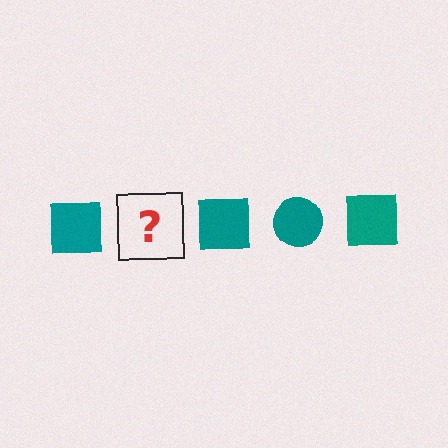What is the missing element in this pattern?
The missing element is a teal circle.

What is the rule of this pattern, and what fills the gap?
The rule is that the pattern cycles through square, circle shapes in teal. The gap should be filled with a teal circle.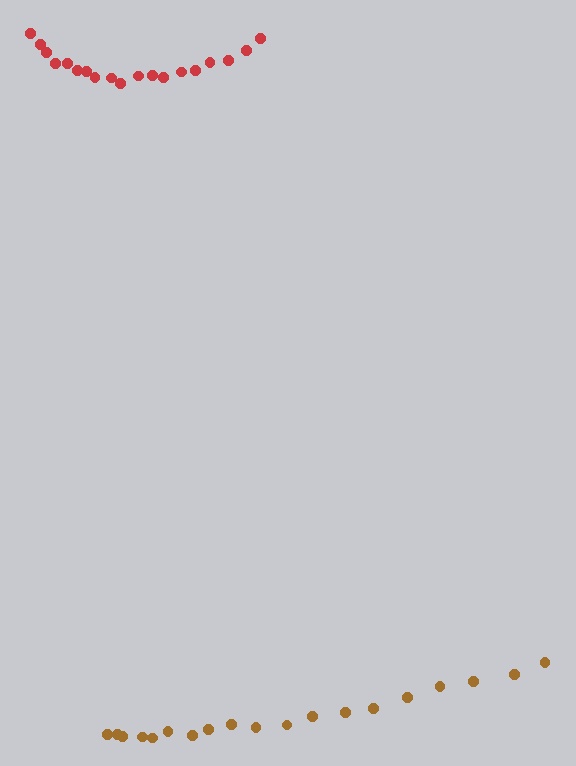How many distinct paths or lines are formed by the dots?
There are 2 distinct paths.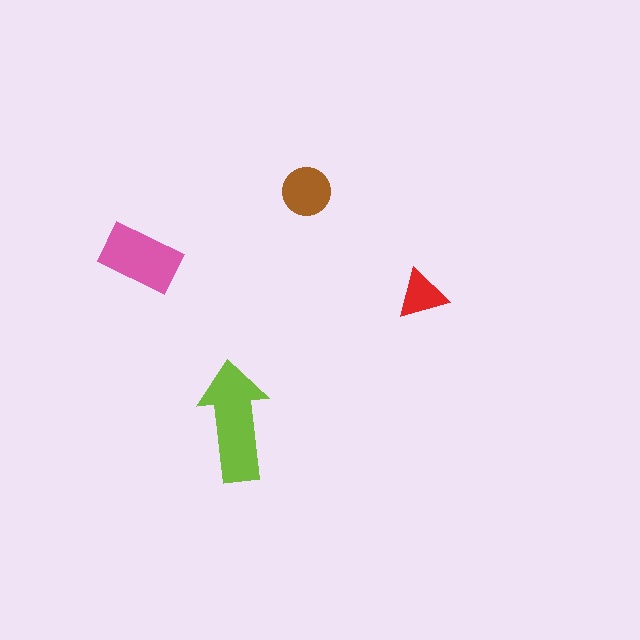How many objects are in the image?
There are 4 objects in the image.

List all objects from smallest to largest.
The red triangle, the brown circle, the pink rectangle, the lime arrow.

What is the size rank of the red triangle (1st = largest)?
4th.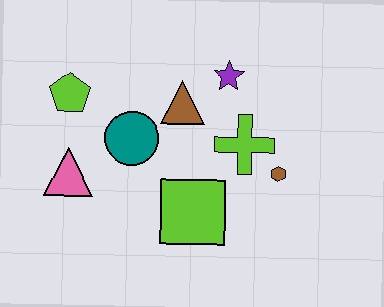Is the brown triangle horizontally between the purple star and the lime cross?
No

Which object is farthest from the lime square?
The lime pentagon is farthest from the lime square.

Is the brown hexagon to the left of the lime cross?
No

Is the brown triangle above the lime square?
Yes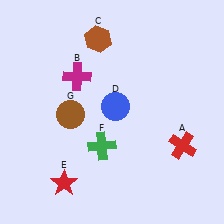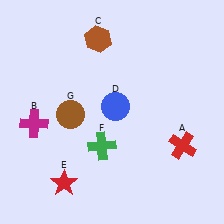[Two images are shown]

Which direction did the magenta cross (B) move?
The magenta cross (B) moved down.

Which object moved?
The magenta cross (B) moved down.